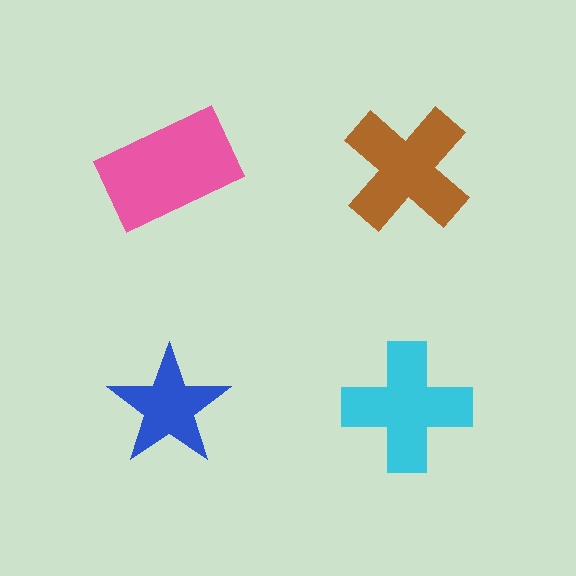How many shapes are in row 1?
2 shapes.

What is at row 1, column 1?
A pink rectangle.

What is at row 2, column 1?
A blue star.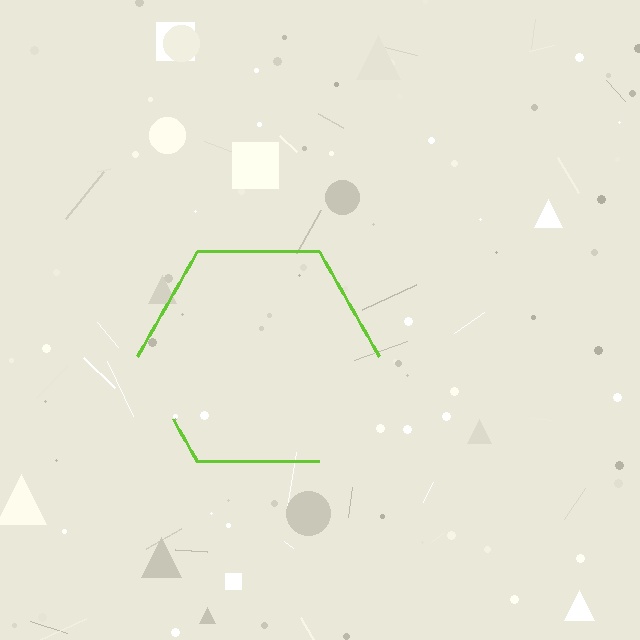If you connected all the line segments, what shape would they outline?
They would outline a hexagon.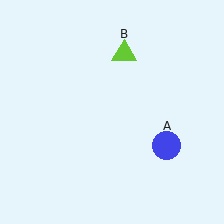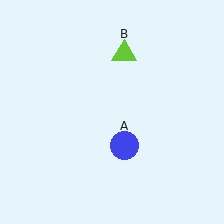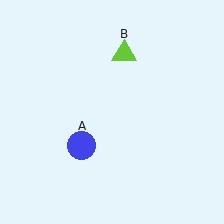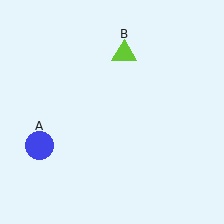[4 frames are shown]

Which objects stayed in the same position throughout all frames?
Lime triangle (object B) remained stationary.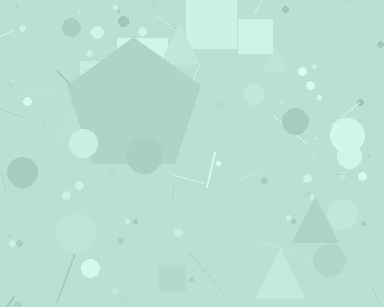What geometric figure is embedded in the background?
A pentagon is embedded in the background.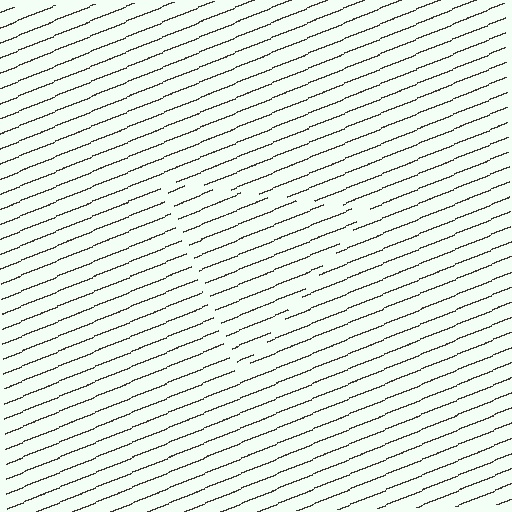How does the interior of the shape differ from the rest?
The interior of the shape contains the same grating, shifted by half a period — the contour is defined by the phase discontinuity where line-ends from the inner and outer gratings abut.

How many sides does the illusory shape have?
3 sides — the line-ends trace a triangle.